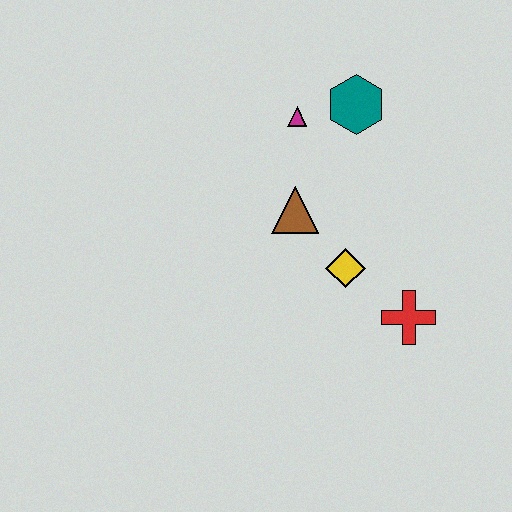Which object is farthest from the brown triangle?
The red cross is farthest from the brown triangle.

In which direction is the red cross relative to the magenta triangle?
The red cross is below the magenta triangle.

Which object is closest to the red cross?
The yellow diamond is closest to the red cross.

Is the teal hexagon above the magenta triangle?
Yes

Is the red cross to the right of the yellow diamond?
Yes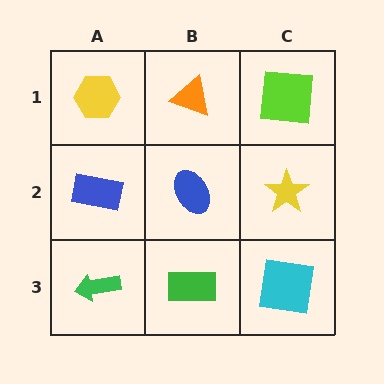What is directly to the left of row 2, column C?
A blue ellipse.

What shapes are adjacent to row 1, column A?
A blue rectangle (row 2, column A), an orange triangle (row 1, column B).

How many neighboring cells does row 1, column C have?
2.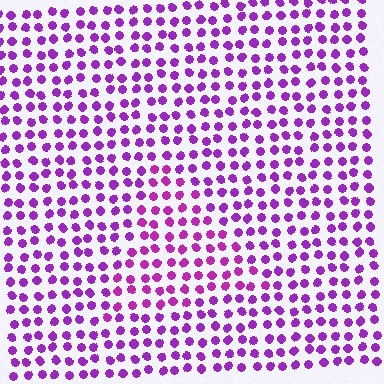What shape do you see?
I see a triangle.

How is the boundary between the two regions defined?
The boundary is defined purely by a slight shift in hue (about 20 degrees). Spacing, size, and orientation are identical on both sides.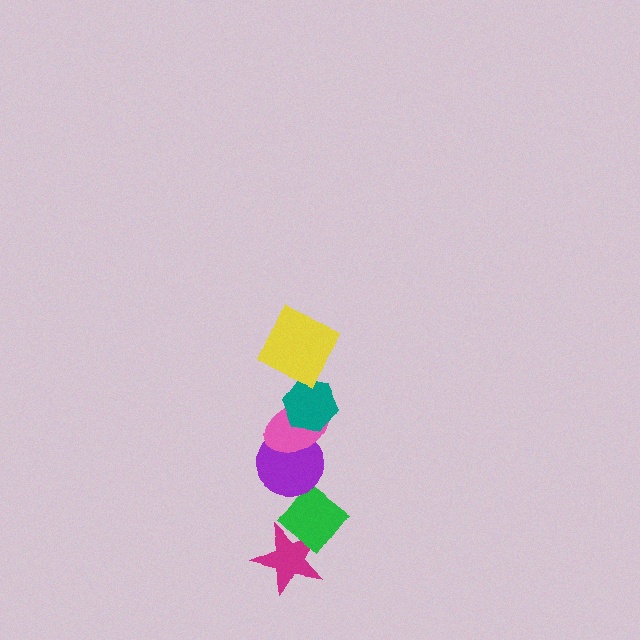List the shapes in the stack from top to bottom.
From top to bottom: the yellow square, the teal hexagon, the pink ellipse, the purple circle, the green diamond, the magenta star.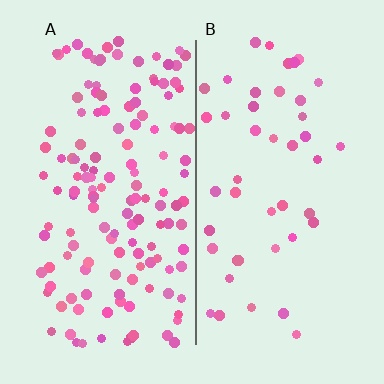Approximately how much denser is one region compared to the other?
Approximately 3.2× — region A over region B.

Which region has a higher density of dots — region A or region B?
A (the left).